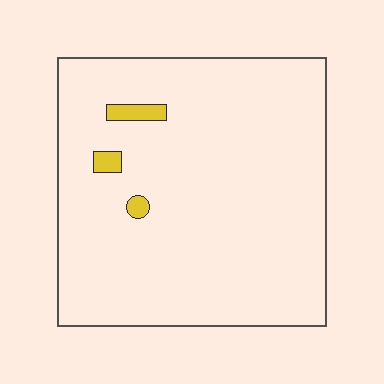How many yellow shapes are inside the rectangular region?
3.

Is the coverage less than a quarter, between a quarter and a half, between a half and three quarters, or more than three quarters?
Less than a quarter.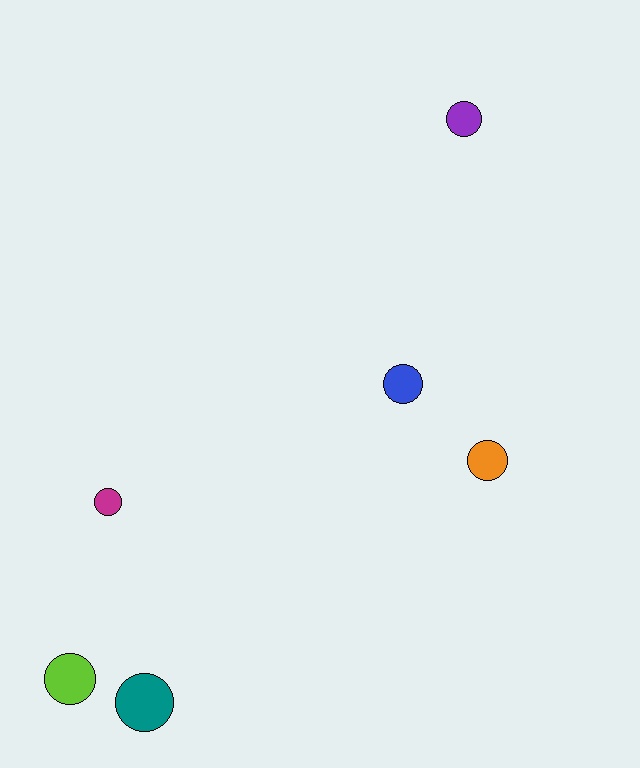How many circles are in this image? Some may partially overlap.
There are 6 circles.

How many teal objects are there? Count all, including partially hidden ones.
There is 1 teal object.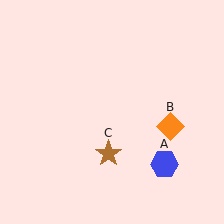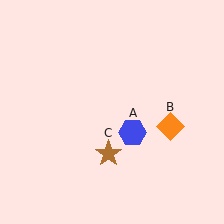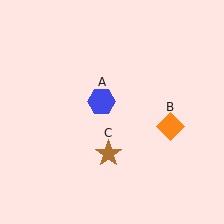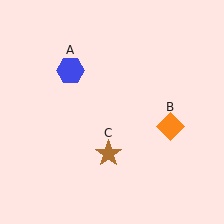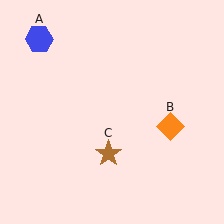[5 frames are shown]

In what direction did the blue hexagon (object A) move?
The blue hexagon (object A) moved up and to the left.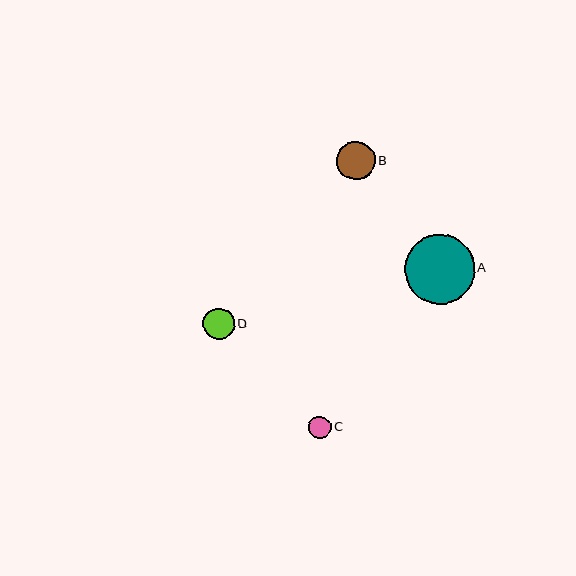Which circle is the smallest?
Circle C is the smallest with a size of approximately 22 pixels.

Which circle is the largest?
Circle A is the largest with a size of approximately 70 pixels.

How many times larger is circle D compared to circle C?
Circle D is approximately 1.4 times the size of circle C.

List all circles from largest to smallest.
From largest to smallest: A, B, D, C.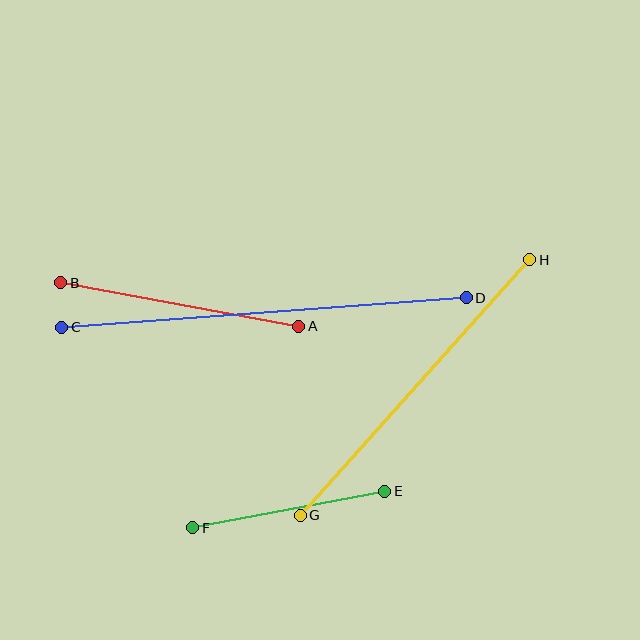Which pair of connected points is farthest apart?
Points C and D are farthest apart.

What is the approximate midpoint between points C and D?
The midpoint is at approximately (264, 313) pixels.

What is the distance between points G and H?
The distance is approximately 343 pixels.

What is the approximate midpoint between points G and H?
The midpoint is at approximately (415, 387) pixels.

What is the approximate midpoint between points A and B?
The midpoint is at approximately (180, 305) pixels.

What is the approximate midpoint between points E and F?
The midpoint is at approximately (289, 510) pixels.